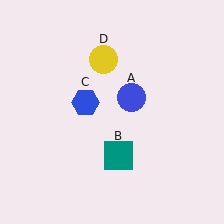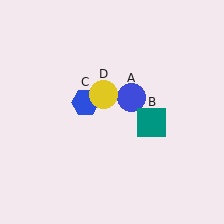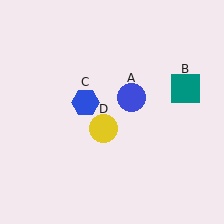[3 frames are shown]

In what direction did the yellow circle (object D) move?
The yellow circle (object D) moved down.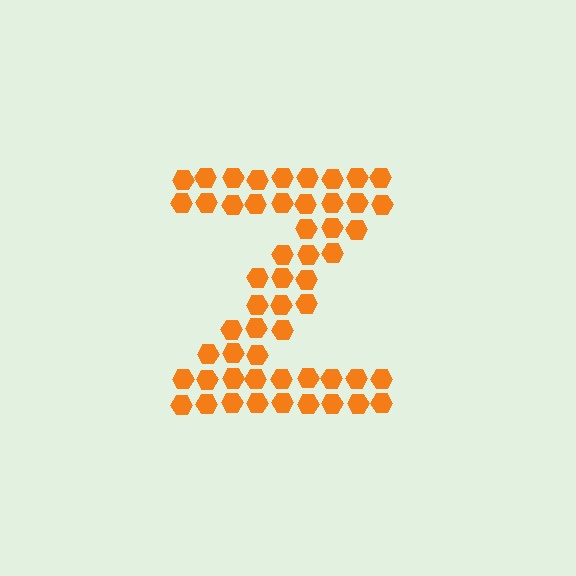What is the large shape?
The large shape is the letter Z.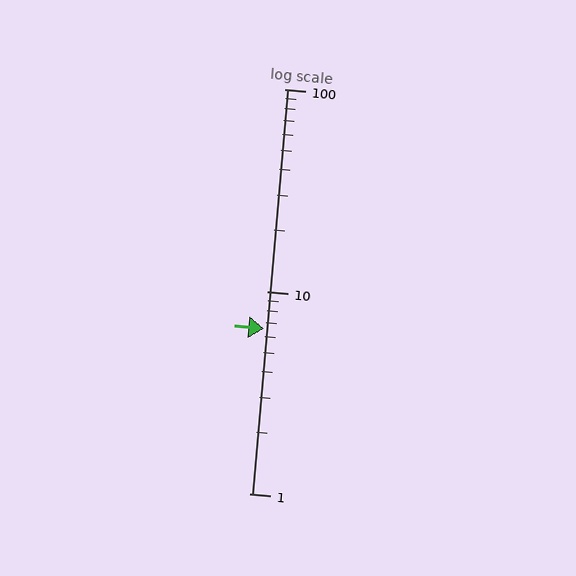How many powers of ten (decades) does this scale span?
The scale spans 2 decades, from 1 to 100.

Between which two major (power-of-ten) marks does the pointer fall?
The pointer is between 1 and 10.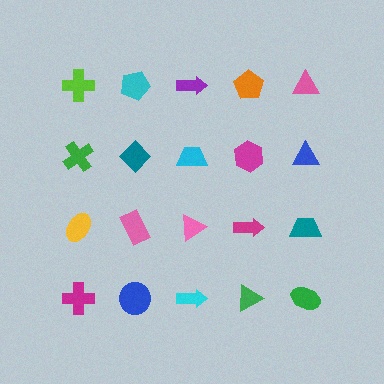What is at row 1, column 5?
A pink triangle.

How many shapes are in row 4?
5 shapes.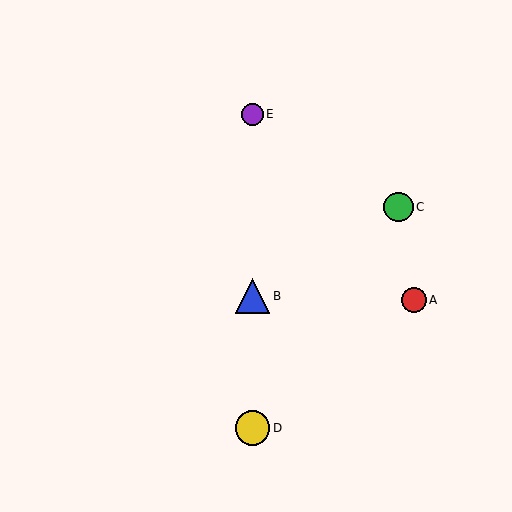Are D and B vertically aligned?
Yes, both are at x≈252.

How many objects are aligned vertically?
3 objects (B, D, E) are aligned vertically.